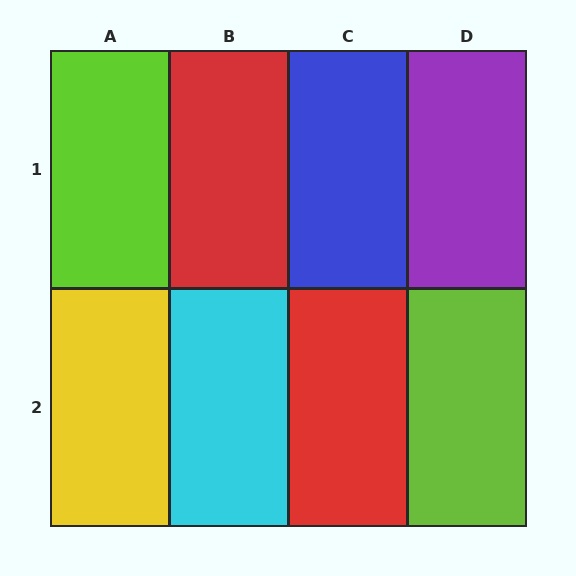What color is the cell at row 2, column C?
Red.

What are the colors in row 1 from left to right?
Lime, red, blue, purple.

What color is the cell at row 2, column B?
Cyan.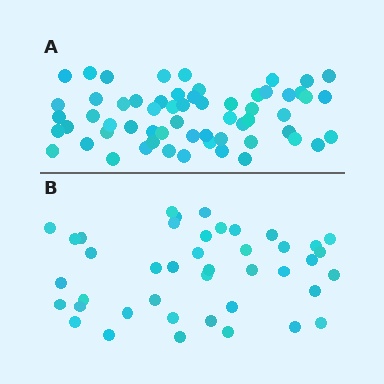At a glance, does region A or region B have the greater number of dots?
Region A (the top region) has more dots.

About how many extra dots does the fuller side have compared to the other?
Region A has approximately 20 more dots than region B.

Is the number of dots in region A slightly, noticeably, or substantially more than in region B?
Region A has noticeably more, but not dramatically so. The ratio is roughly 1.4 to 1.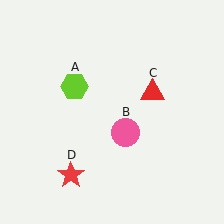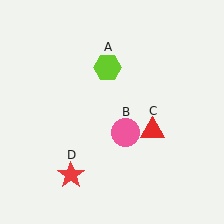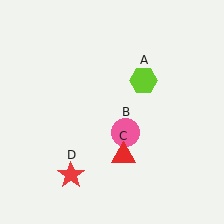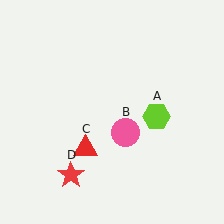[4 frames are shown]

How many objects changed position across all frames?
2 objects changed position: lime hexagon (object A), red triangle (object C).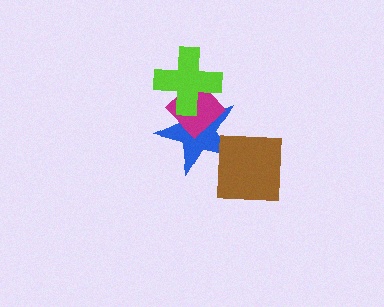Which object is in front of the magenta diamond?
The lime cross is in front of the magenta diamond.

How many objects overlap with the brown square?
1 object overlaps with the brown square.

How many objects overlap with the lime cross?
2 objects overlap with the lime cross.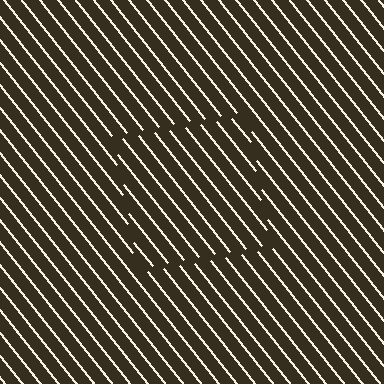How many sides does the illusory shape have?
4 sides — the line-ends trace a square.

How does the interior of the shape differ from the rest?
The interior of the shape contains the same grating, shifted by half a period — the contour is defined by the phase discontinuity where line-ends from the inner and outer gratings abut.